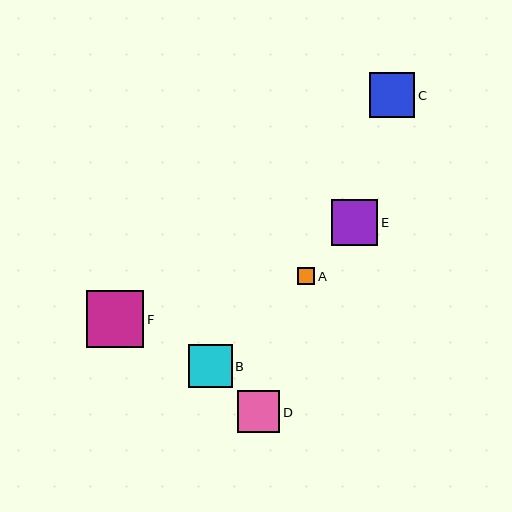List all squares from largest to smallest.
From largest to smallest: F, E, C, B, D, A.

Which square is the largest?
Square F is the largest with a size of approximately 57 pixels.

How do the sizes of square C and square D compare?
Square C and square D are approximately the same size.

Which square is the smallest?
Square A is the smallest with a size of approximately 17 pixels.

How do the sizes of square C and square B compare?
Square C and square B are approximately the same size.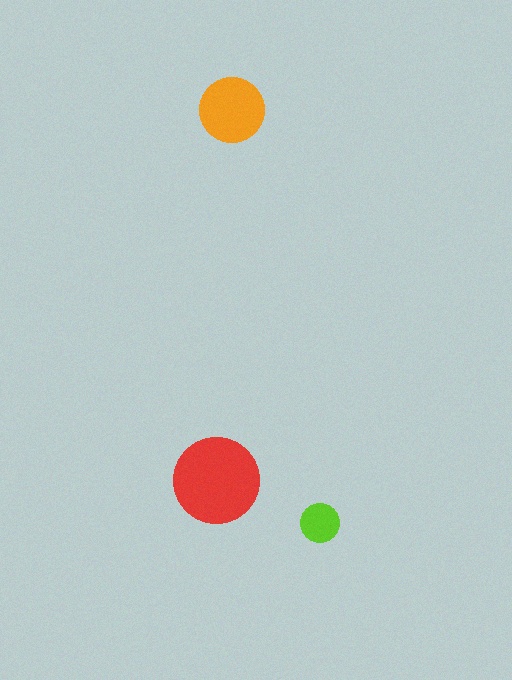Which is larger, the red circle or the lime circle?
The red one.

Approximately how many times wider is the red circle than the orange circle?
About 1.5 times wider.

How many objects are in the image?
There are 3 objects in the image.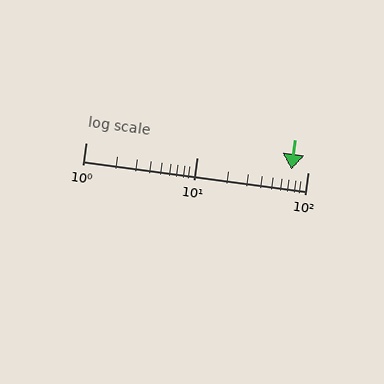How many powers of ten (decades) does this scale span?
The scale spans 2 decades, from 1 to 100.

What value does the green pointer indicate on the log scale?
The pointer indicates approximately 71.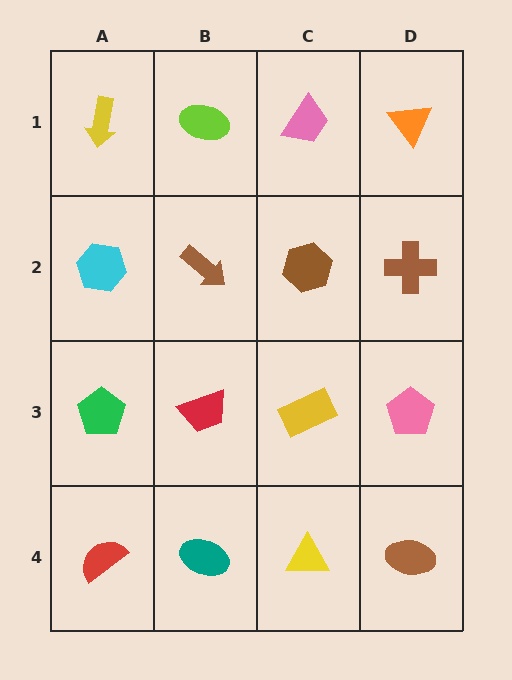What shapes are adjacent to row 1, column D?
A brown cross (row 2, column D), a pink trapezoid (row 1, column C).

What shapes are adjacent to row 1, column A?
A cyan hexagon (row 2, column A), a lime ellipse (row 1, column B).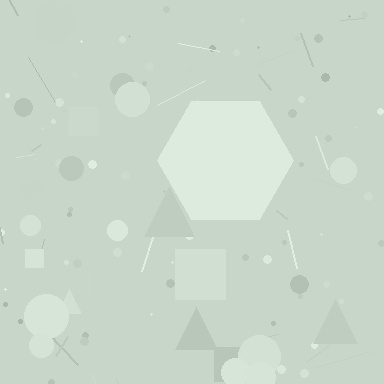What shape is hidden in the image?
A hexagon is hidden in the image.